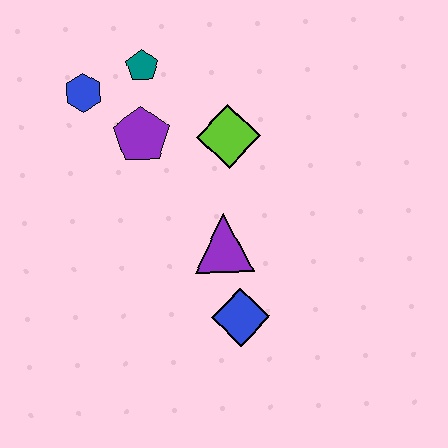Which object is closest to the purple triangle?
The blue diamond is closest to the purple triangle.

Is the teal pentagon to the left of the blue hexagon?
No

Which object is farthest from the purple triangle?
The blue hexagon is farthest from the purple triangle.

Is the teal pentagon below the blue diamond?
No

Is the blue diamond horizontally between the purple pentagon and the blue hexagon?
No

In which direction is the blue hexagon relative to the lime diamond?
The blue hexagon is to the left of the lime diamond.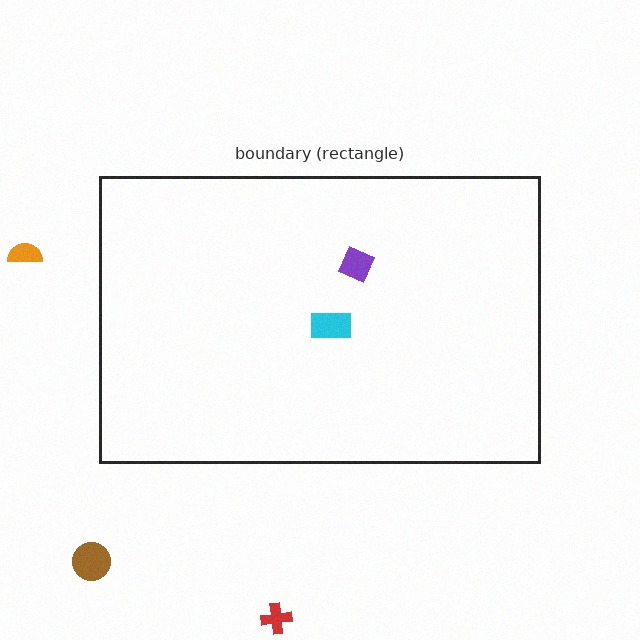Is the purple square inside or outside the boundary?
Inside.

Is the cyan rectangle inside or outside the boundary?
Inside.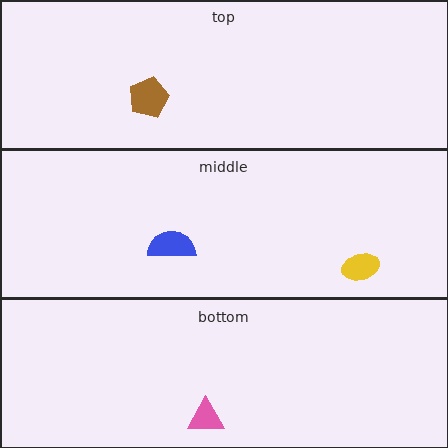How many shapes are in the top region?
1.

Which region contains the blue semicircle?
The middle region.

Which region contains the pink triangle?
The bottom region.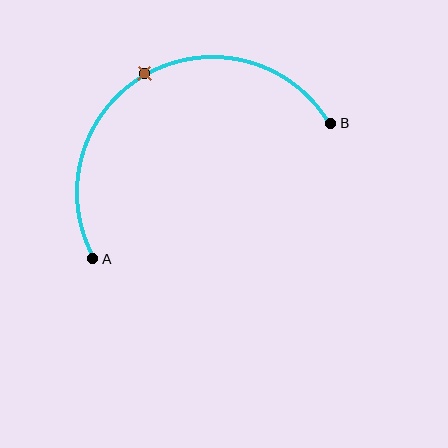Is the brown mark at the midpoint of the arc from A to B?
Yes. The brown mark lies on the arc at equal arc-length from both A and B — it is the arc midpoint.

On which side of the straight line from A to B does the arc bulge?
The arc bulges above the straight line connecting A and B.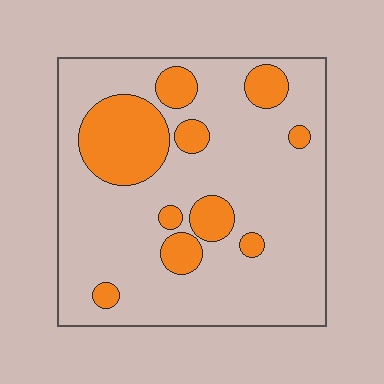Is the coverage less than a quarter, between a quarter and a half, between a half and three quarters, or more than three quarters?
Less than a quarter.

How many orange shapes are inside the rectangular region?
10.